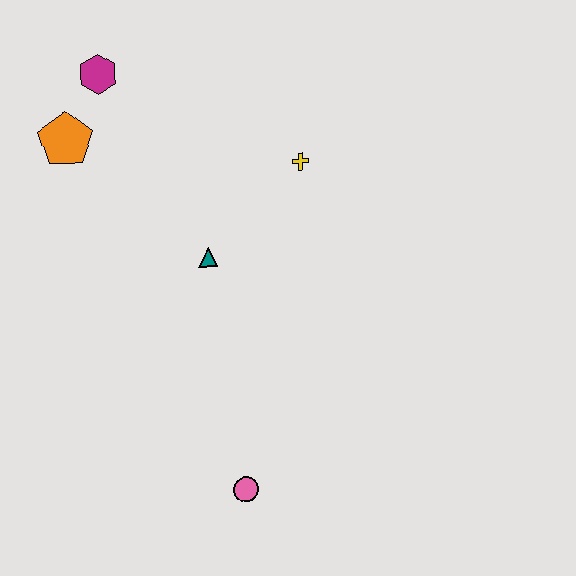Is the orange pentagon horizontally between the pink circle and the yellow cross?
No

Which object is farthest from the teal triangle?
The pink circle is farthest from the teal triangle.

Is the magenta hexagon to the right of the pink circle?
No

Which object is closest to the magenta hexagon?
The orange pentagon is closest to the magenta hexagon.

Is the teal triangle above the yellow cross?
No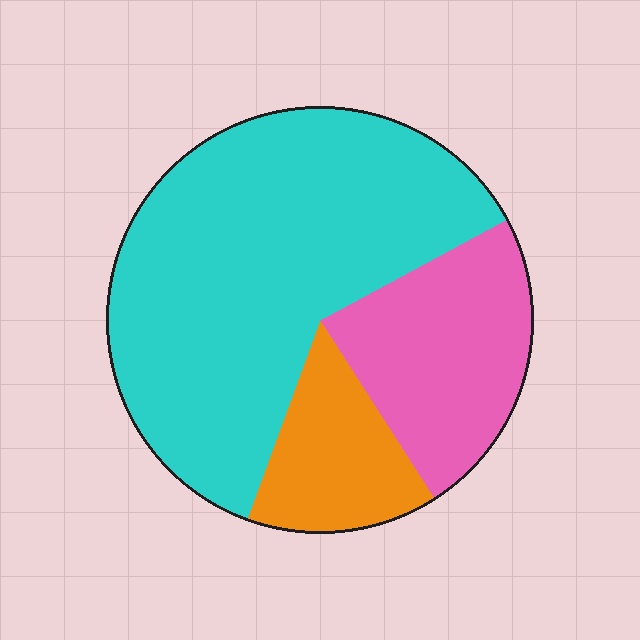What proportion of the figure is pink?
Pink takes up between a sixth and a third of the figure.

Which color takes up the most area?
Cyan, at roughly 60%.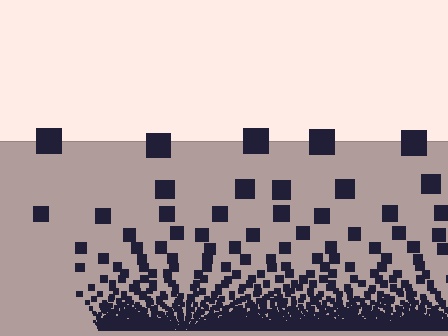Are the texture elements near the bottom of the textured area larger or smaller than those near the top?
Smaller. The gradient is inverted — elements near the bottom are smaller and denser.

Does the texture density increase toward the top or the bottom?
Density increases toward the bottom.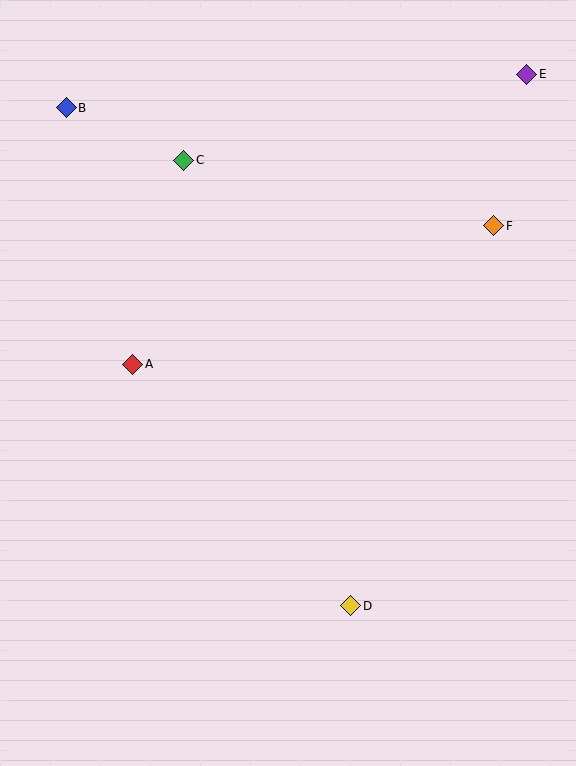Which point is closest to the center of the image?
Point A at (133, 364) is closest to the center.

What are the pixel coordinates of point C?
Point C is at (184, 160).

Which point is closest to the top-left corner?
Point B is closest to the top-left corner.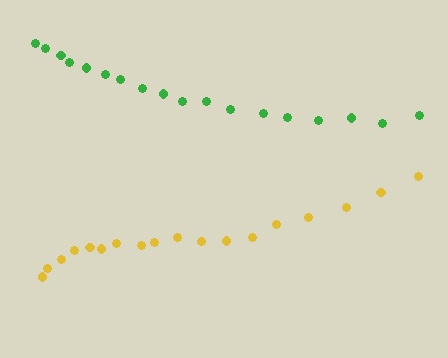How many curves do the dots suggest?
There are 2 distinct paths.